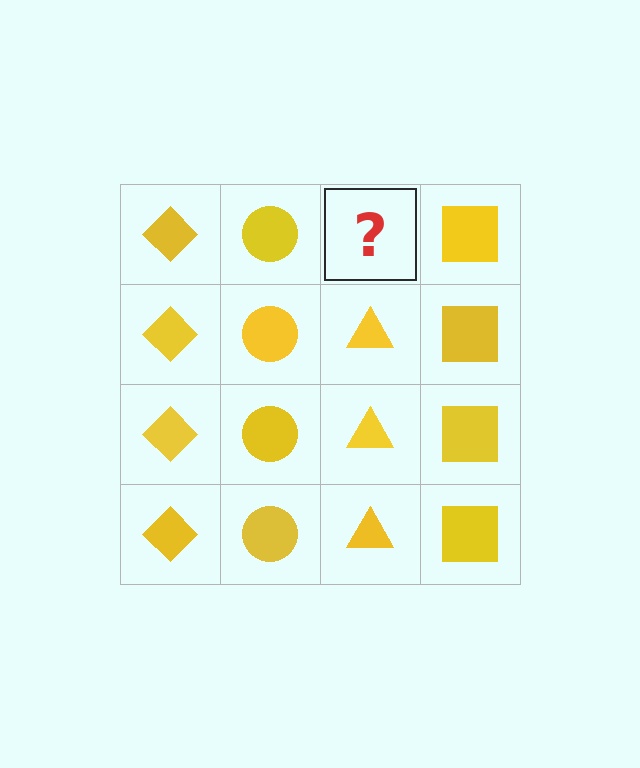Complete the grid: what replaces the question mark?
The question mark should be replaced with a yellow triangle.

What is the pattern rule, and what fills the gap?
The rule is that each column has a consistent shape. The gap should be filled with a yellow triangle.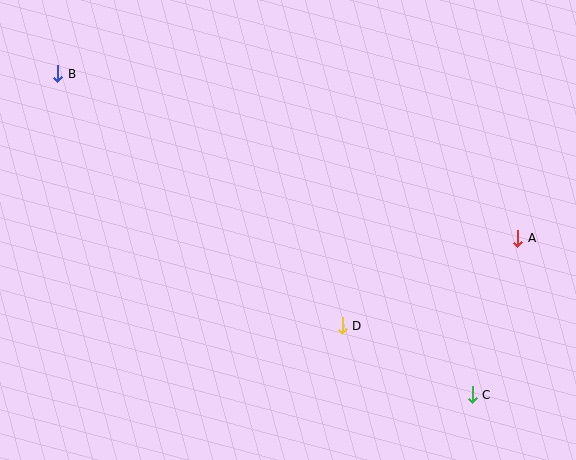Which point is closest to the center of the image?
Point D at (342, 326) is closest to the center.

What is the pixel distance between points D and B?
The distance between D and B is 380 pixels.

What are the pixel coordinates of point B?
Point B is at (58, 74).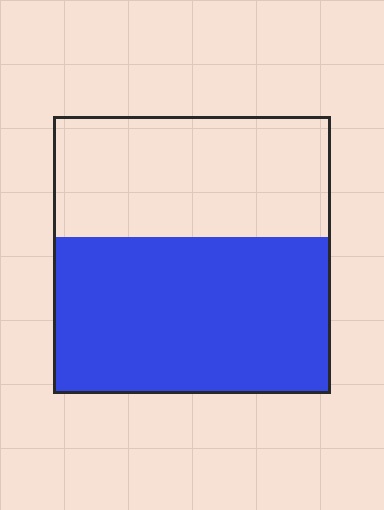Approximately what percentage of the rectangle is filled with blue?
Approximately 55%.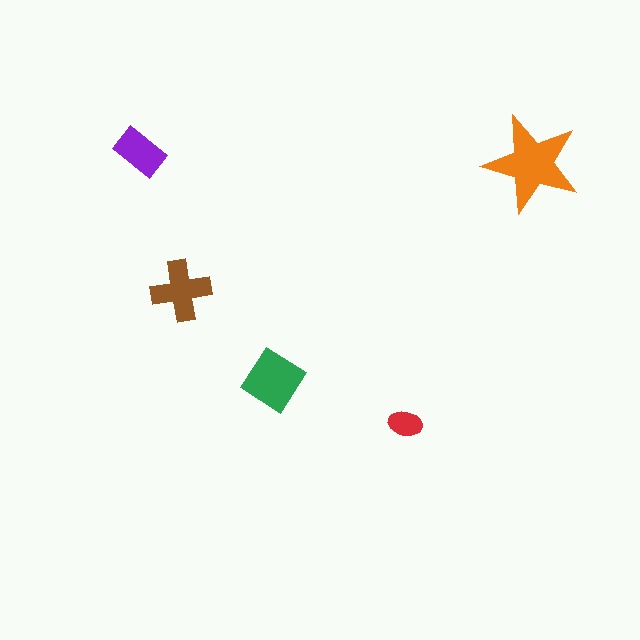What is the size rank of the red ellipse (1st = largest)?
5th.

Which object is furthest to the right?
The orange star is rightmost.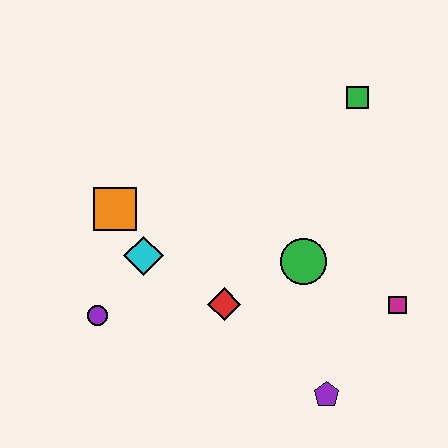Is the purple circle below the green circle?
Yes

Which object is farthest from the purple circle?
The green square is farthest from the purple circle.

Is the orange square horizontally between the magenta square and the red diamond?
No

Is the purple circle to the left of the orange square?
Yes